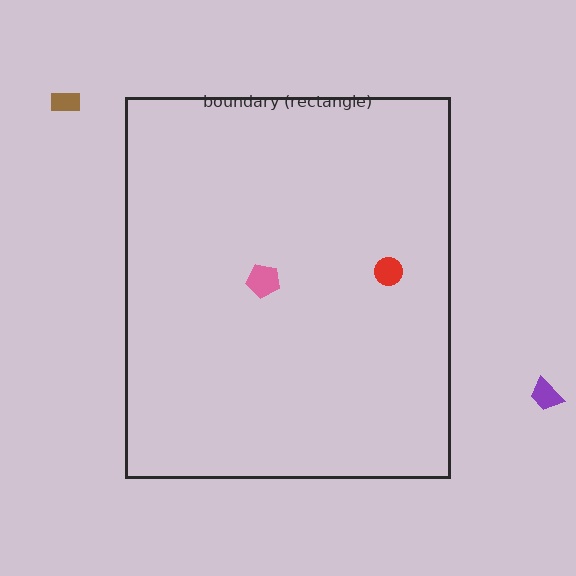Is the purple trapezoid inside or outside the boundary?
Outside.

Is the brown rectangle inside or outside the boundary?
Outside.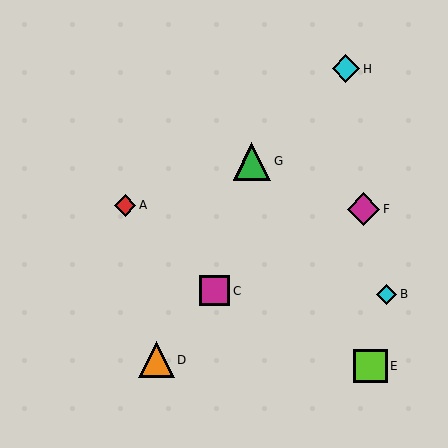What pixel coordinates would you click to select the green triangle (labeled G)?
Click at (252, 161) to select the green triangle G.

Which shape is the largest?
The green triangle (labeled G) is the largest.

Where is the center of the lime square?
The center of the lime square is at (370, 366).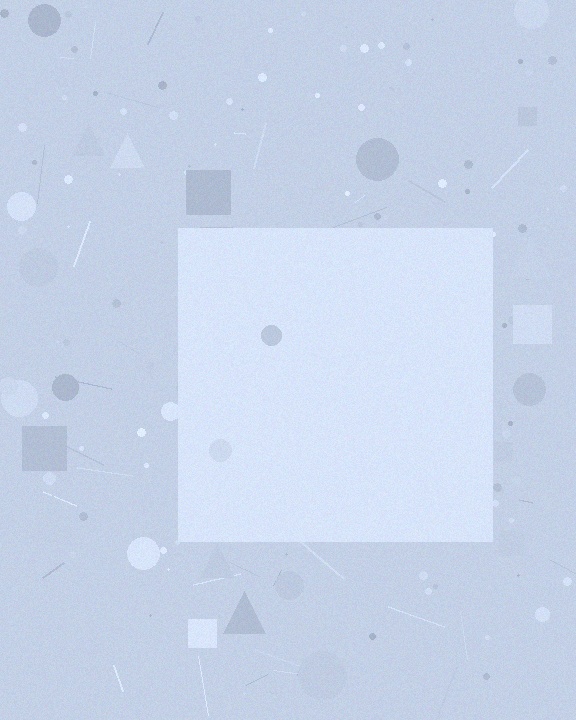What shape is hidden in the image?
A square is hidden in the image.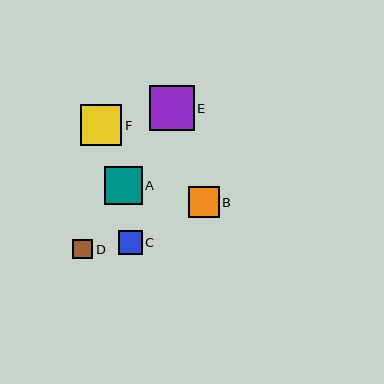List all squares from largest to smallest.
From largest to smallest: E, F, A, B, C, D.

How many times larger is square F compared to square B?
Square F is approximately 1.3 times the size of square B.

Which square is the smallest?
Square D is the smallest with a size of approximately 20 pixels.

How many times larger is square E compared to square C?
Square E is approximately 1.9 times the size of square C.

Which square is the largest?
Square E is the largest with a size of approximately 45 pixels.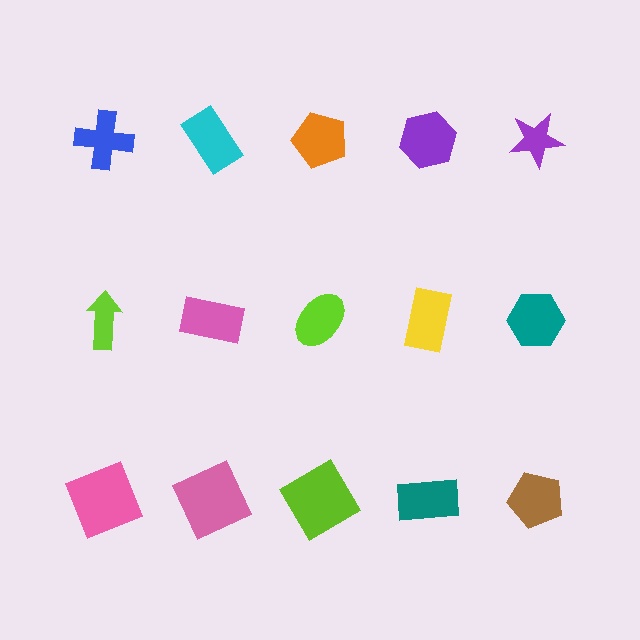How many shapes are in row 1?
5 shapes.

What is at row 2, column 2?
A pink rectangle.